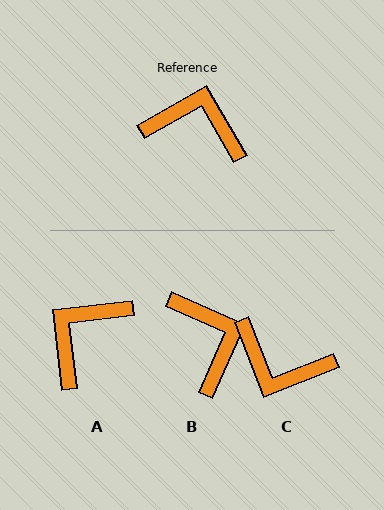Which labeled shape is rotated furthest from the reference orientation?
C, about 172 degrees away.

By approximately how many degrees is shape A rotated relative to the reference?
Approximately 67 degrees counter-clockwise.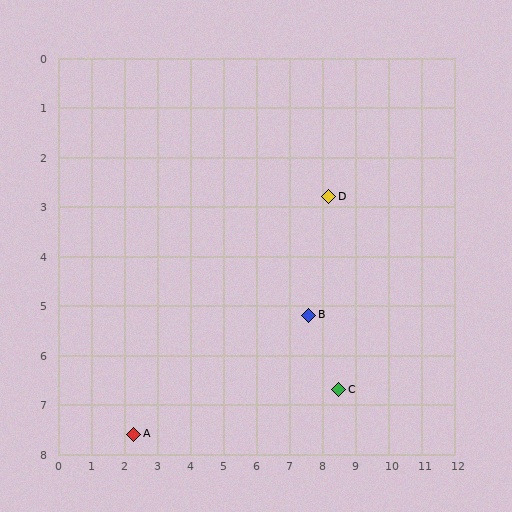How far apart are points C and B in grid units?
Points C and B are about 1.7 grid units apart.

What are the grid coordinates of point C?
Point C is at approximately (8.5, 6.7).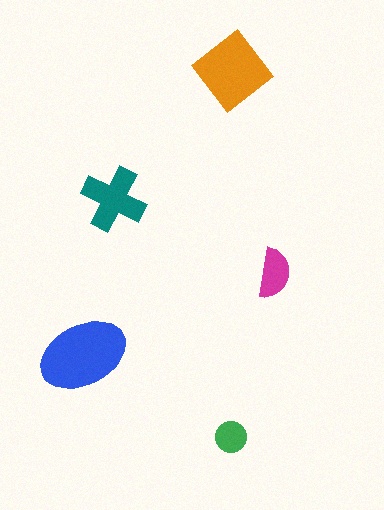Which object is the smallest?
The green circle.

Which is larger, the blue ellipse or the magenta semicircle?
The blue ellipse.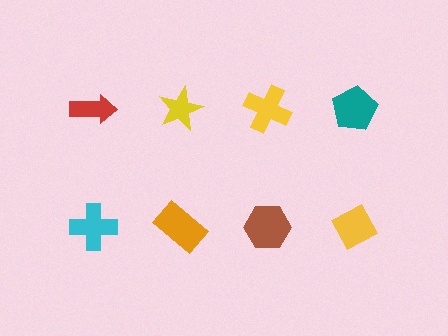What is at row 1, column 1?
A red arrow.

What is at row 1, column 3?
A yellow cross.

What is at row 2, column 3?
A brown hexagon.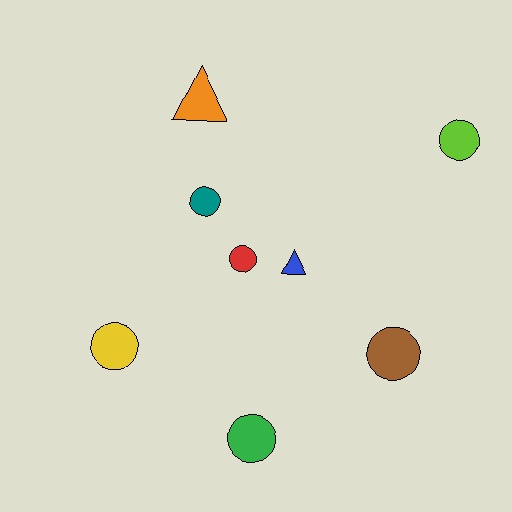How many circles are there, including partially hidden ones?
There are 6 circles.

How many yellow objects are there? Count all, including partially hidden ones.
There is 1 yellow object.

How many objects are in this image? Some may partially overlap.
There are 8 objects.